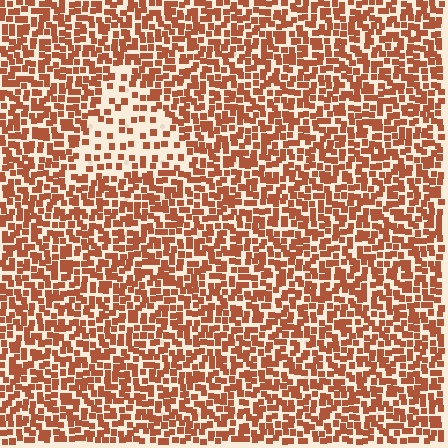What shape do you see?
I see a triangle.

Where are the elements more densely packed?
The elements are more densely packed outside the triangle boundary.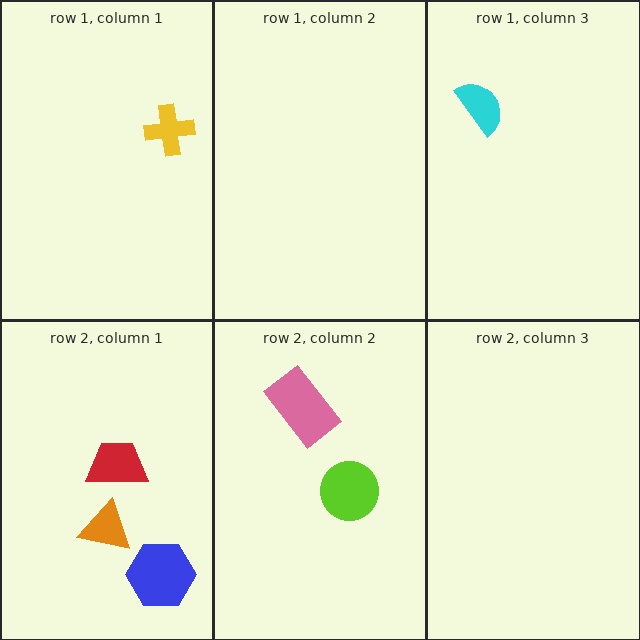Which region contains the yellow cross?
The row 1, column 1 region.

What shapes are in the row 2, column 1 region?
The blue hexagon, the orange triangle, the red trapezoid.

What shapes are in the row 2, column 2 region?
The lime circle, the pink rectangle.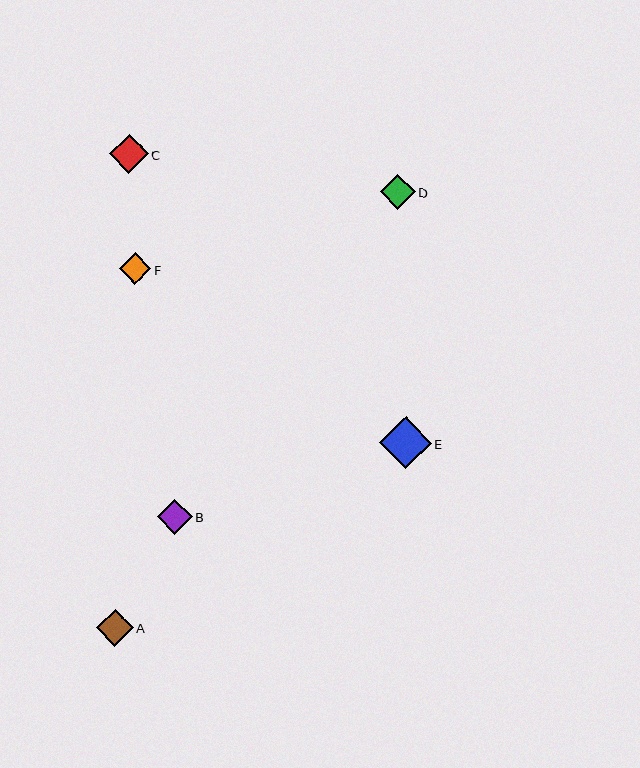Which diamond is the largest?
Diamond E is the largest with a size of approximately 52 pixels.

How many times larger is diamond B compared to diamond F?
Diamond B is approximately 1.1 times the size of diamond F.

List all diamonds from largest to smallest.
From largest to smallest: E, C, A, D, B, F.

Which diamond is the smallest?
Diamond F is the smallest with a size of approximately 32 pixels.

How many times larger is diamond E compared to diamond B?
Diamond E is approximately 1.5 times the size of diamond B.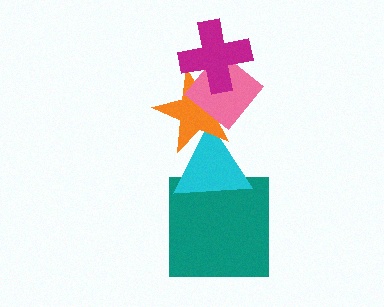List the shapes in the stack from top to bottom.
From top to bottom: the magenta cross, the pink diamond, the orange star, the cyan triangle, the teal square.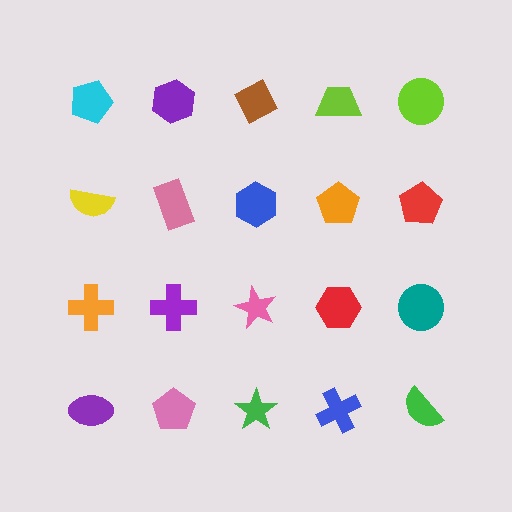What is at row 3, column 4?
A red hexagon.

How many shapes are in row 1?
5 shapes.